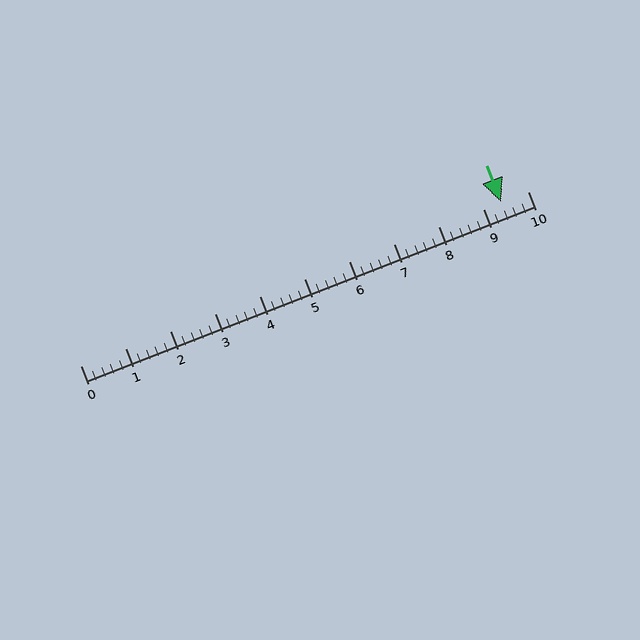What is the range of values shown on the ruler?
The ruler shows values from 0 to 10.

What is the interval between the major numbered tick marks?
The major tick marks are spaced 1 units apart.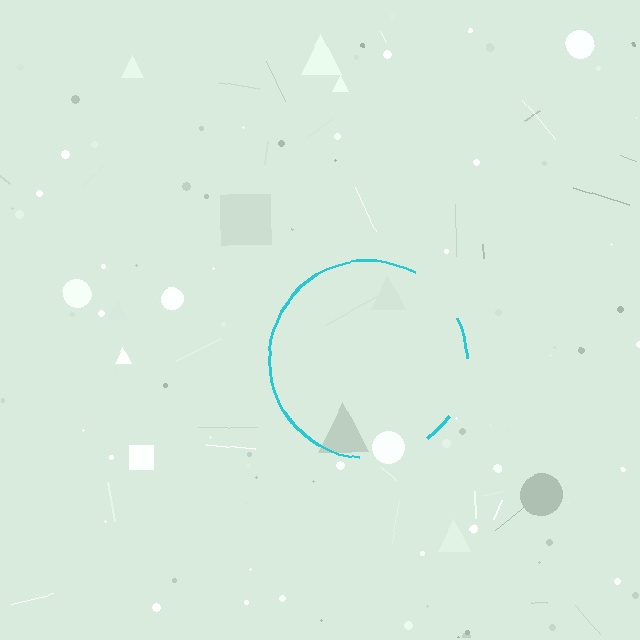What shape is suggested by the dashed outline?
The dashed outline suggests a circle.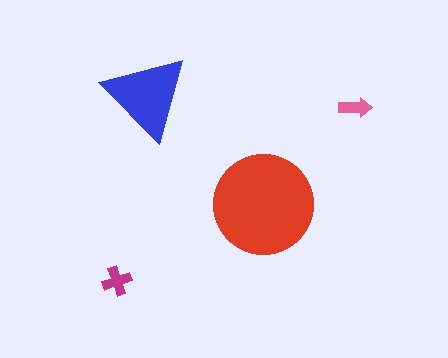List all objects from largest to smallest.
The red circle, the blue triangle, the magenta cross, the pink arrow.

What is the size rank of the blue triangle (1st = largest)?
2nd.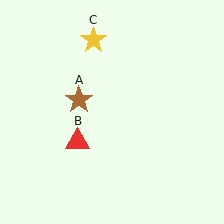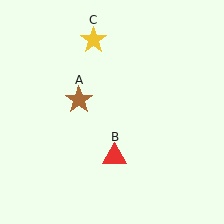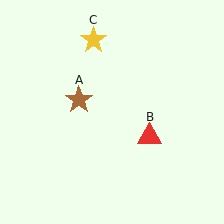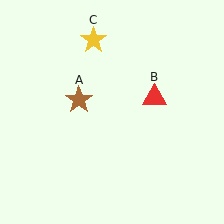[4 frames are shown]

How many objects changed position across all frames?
1 object changed position: red triangle (object B).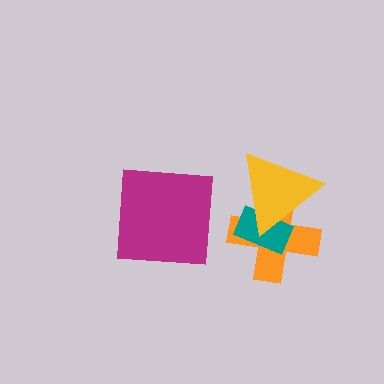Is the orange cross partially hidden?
Yes, it is partially covered by another shape.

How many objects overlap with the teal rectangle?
2 objects overlap with the teal rectangle.